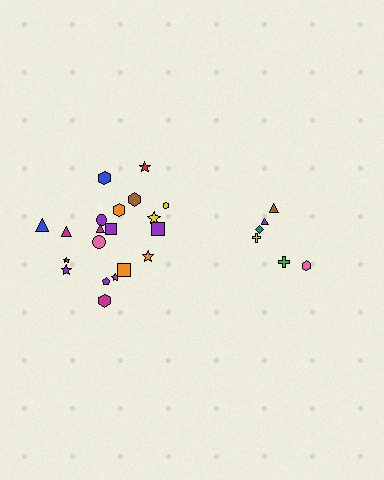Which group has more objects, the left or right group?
The left group.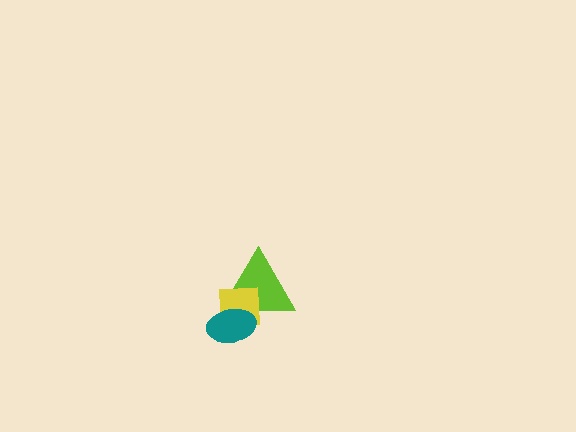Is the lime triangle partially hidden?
Yes, it is partially covered by another shape.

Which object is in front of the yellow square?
The teal ellipse is in front of the yellow square.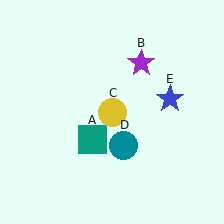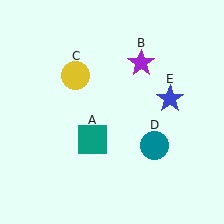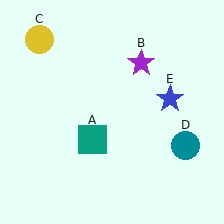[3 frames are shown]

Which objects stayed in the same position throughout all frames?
Teal square (object A) and purple star (object B) and blue star (object E) remained stationary.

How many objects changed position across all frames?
2 objects changed position: yellow circle (object C), teal circle (object D).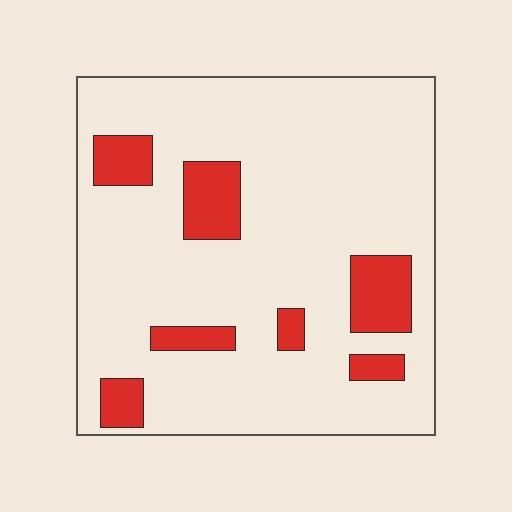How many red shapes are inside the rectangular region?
7.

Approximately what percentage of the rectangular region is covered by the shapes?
Approximately 15%.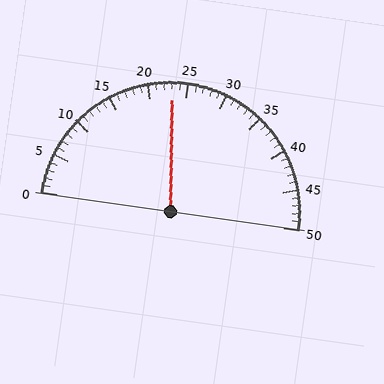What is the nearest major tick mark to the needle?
The nearest major tick mark is 25.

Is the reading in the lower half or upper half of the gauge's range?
The reading is in the lower half of the range (0 to 50).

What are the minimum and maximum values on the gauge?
The gauge ranges from 0 to 50.